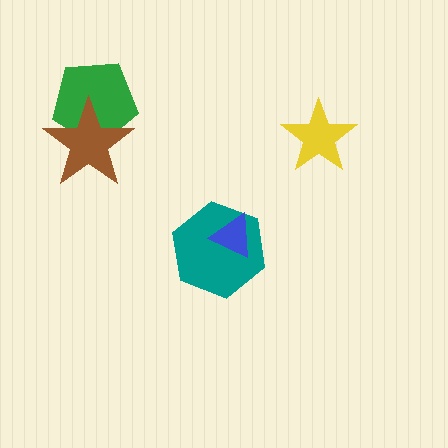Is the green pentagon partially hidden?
Yes, it is partially covered by another shape.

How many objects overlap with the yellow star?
0 objects overlap with the yellow star.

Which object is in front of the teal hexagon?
The blue triangle is in front of the teal hexagon.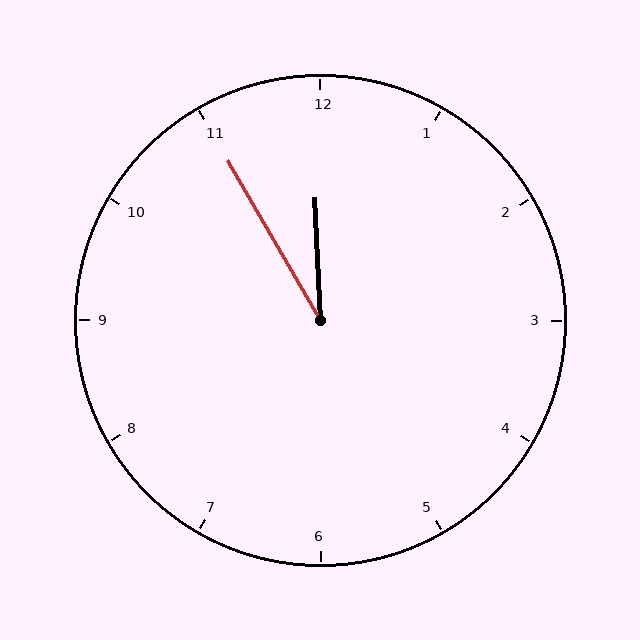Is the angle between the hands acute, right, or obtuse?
It is acute.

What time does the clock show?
11:55.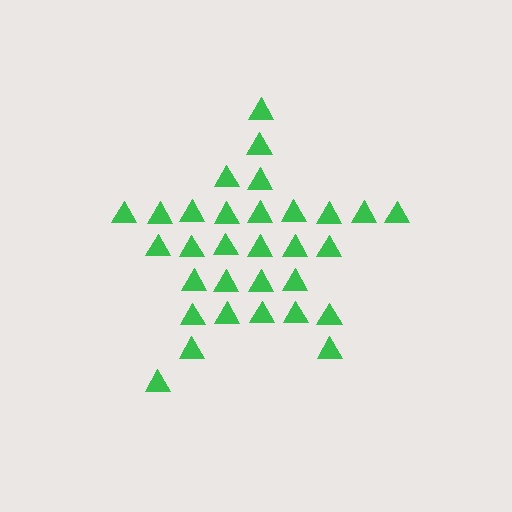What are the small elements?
The small elements are triangles.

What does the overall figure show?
The overall figure shows a star.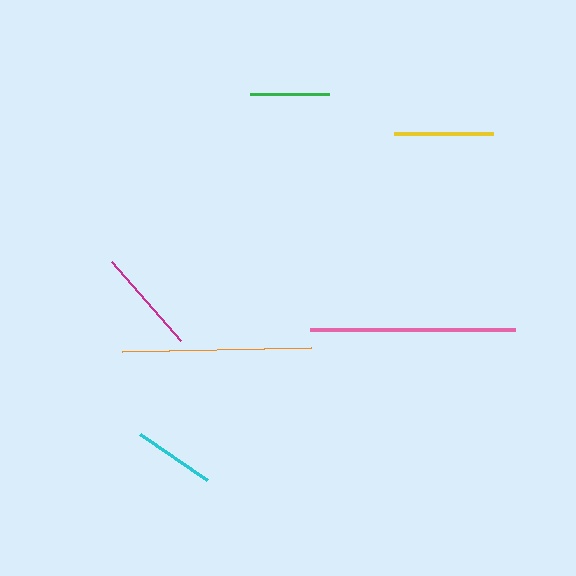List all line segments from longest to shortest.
From longest to shortest: pink, orange, magenta, yellow, cyan, green.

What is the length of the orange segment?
The orange segment is approximately 189 pixels long.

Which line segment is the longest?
The pink line is the longest at approximately 205 pixels.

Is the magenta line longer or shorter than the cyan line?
The magenta line is longer than the cyan line.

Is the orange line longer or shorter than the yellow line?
The orange line is longer than the yellow line.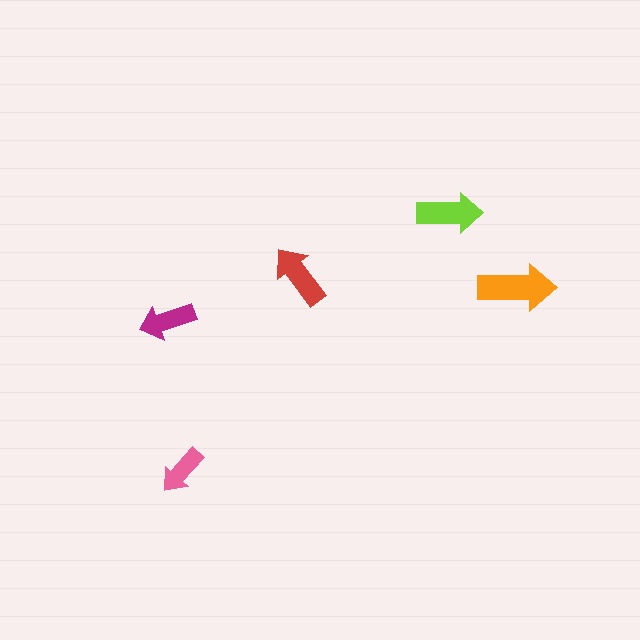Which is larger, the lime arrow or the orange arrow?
The orange one.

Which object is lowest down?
The pink arrow is bottommost.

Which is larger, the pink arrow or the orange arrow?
The orange one.